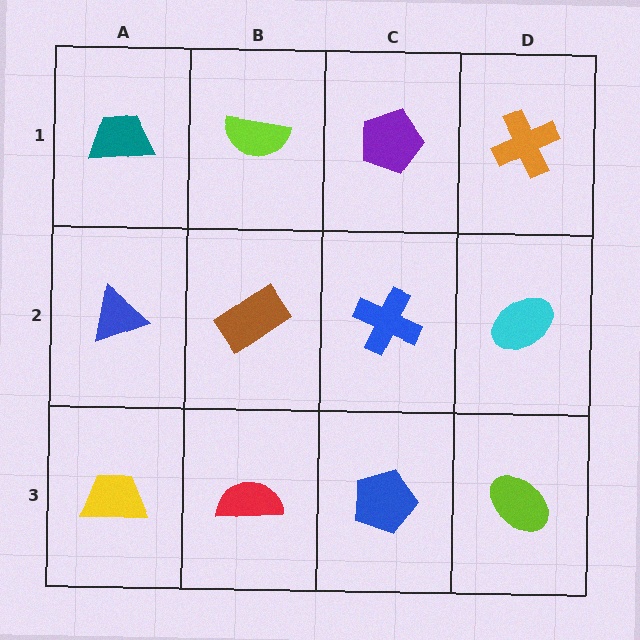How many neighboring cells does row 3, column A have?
2.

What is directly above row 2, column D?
An orange cross.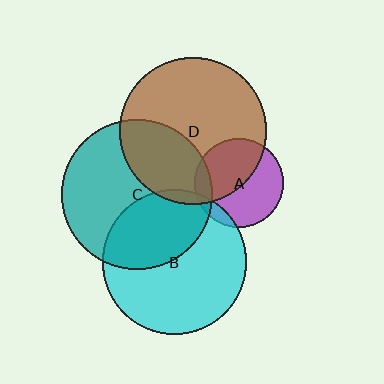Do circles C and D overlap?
Yes.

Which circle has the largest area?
Circle C (teal).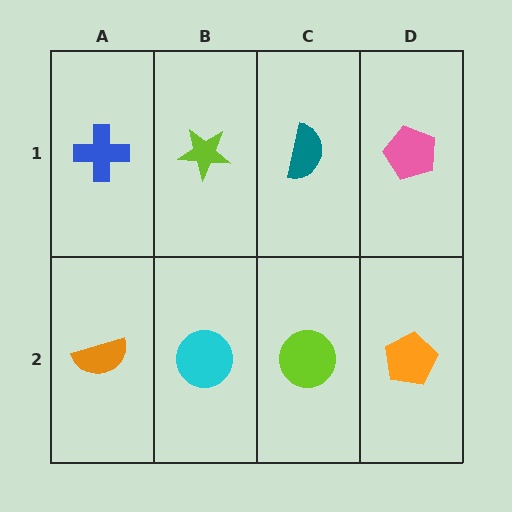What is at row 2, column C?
A lime circle.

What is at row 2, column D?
An orange pentagon.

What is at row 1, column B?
A lime star.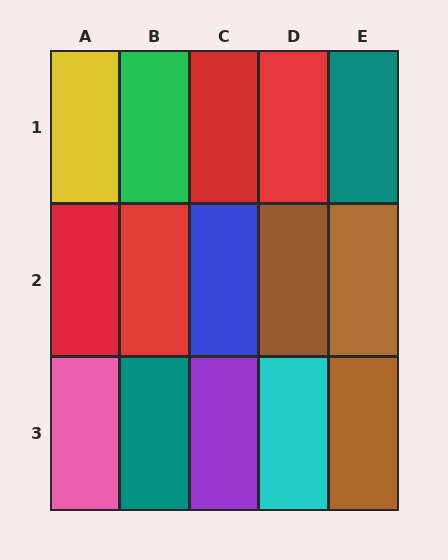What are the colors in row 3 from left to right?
Pink, teal, purple, cyan, brown.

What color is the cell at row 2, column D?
Brown.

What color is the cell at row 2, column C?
Blue.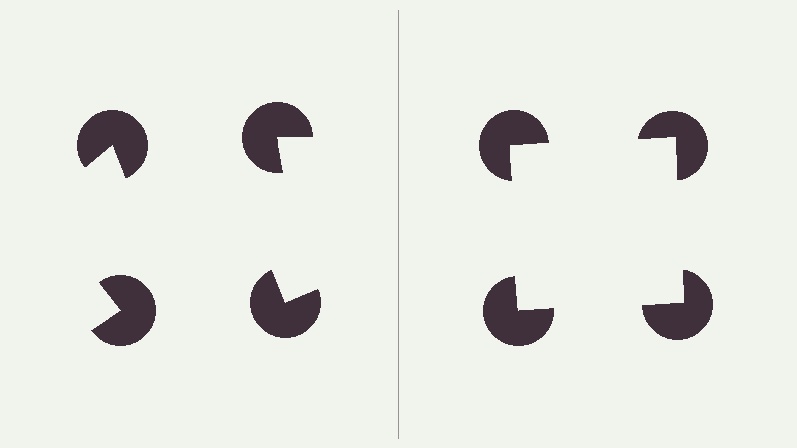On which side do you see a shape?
An illusory square appears on the right side. On the left side the wedge cuts are rotated, so no coherent shape forms.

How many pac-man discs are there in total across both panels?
8 — 4 on each side.